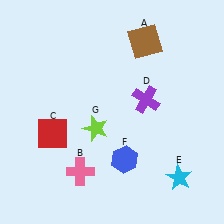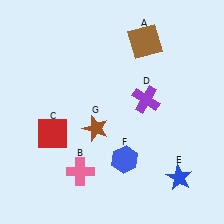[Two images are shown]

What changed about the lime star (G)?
In Image 1, G is lime. In Image 2, it changed to brown.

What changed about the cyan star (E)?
In Image 1, E is cyan. In Image 2, it changed to blue.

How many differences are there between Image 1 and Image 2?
There are 2 differences between the two images.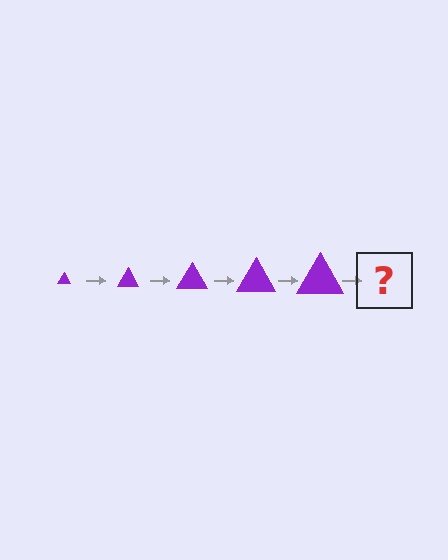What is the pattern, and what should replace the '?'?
The pattern is that the triangle gets progressively larger each step. The '?' should be a purple triangle, larger than the previous one.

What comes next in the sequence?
The next element should be a purple triangle, larger than the previous one.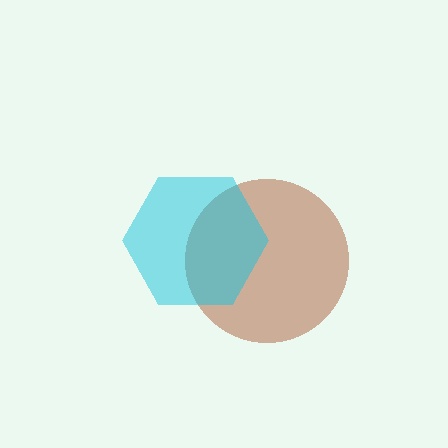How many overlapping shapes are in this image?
There are 2 overlapping shapes in the image.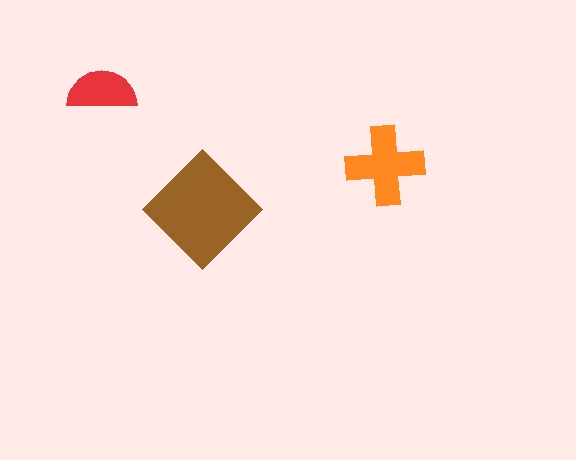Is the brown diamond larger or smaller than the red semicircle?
Larger.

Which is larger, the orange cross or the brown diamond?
The brown diamond.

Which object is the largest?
The brown diamond.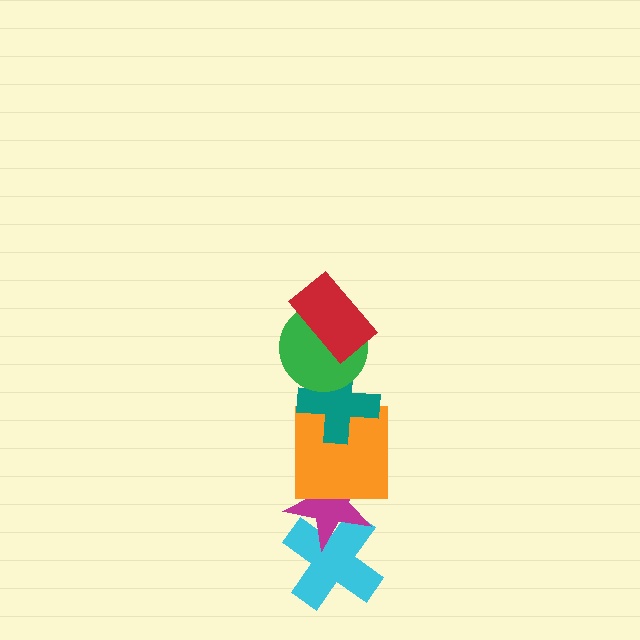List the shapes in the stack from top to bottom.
From top to bottom: the red rectangle, the green circle, the teal cross, the orange square, the magenta star, the cyan cross.